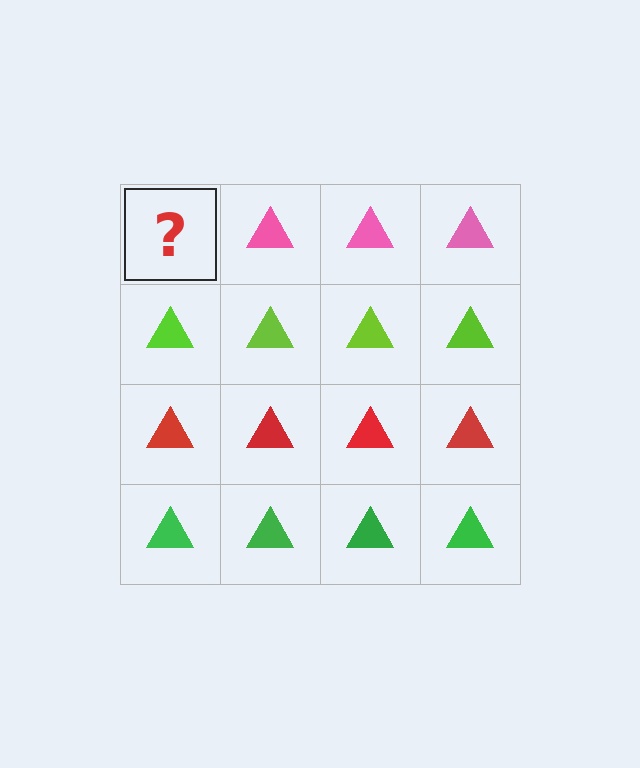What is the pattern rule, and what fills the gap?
The rule is that each row has a consistent color. The gap should be filled with a pink triangle.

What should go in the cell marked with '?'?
The missing cell should contain a pink triangle.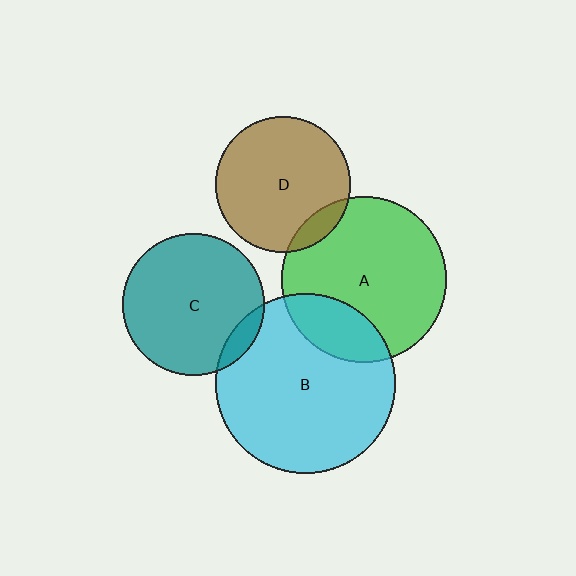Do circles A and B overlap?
Yes.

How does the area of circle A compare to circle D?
Approximately 1.5 times.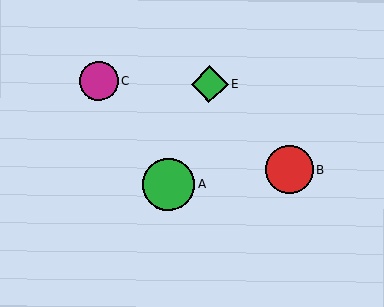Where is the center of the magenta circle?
The center of the magenta circle is at (98, 81).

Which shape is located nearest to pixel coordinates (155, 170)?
The green circle (labeled A) at (168, 184) is nearest to that location.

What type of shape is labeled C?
Shape C is a magenta circle.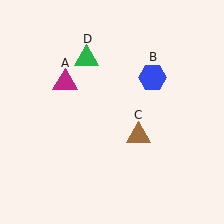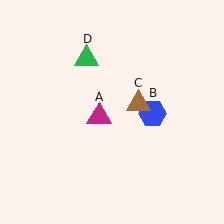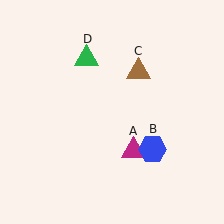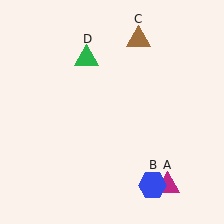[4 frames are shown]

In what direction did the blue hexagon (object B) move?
The blue hexagon (object B) moved down.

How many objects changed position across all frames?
3 objects changed position: magenta triangle (object A), blue hexagon (object B), brown triangle (object C).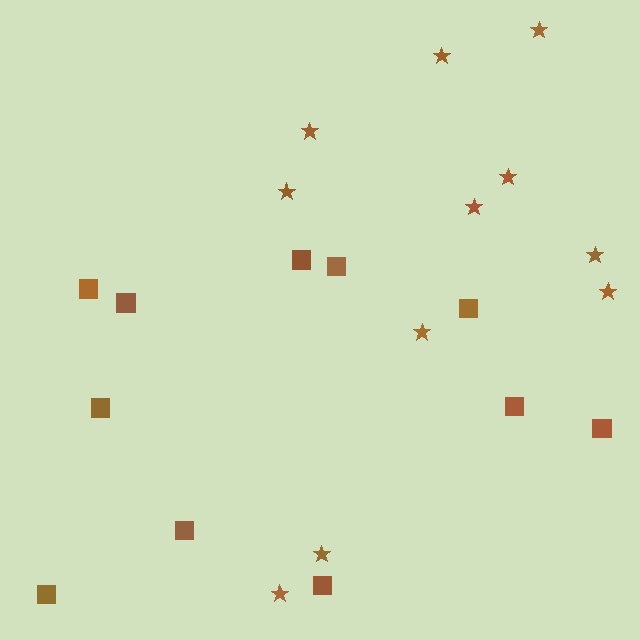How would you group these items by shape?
There are 2 groups: one group of squares (11) and one group of stars (11).